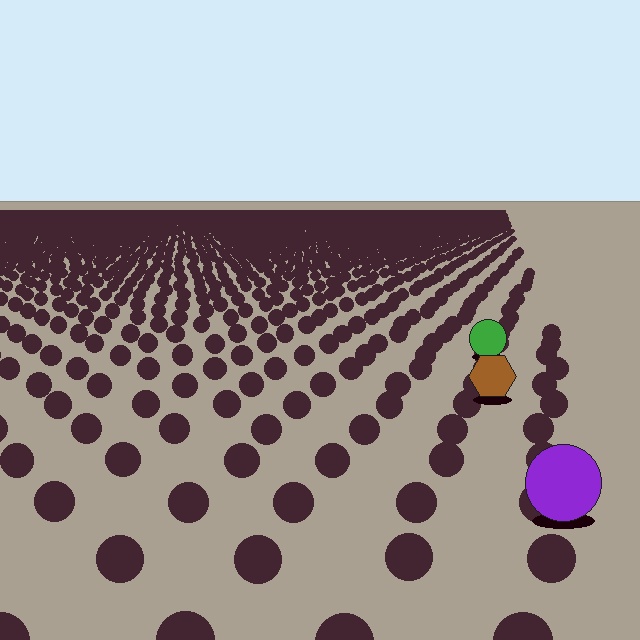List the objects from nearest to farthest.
From nearest to farthest: the purple circle, the brown hexagon, the green circle.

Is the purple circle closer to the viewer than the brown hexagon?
Yes. The purple circle is closer — you can tell from the texture gradient: the ground texture is coarser near it.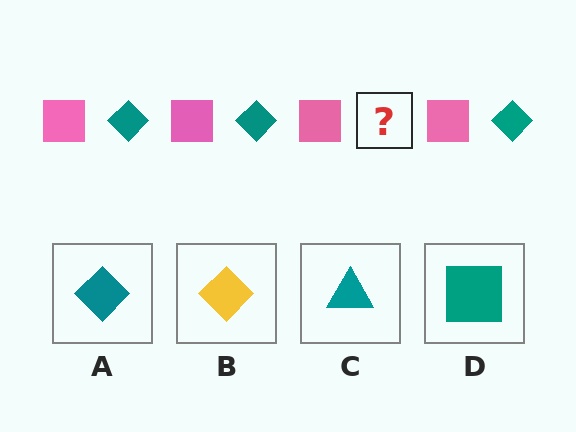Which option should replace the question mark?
Option A.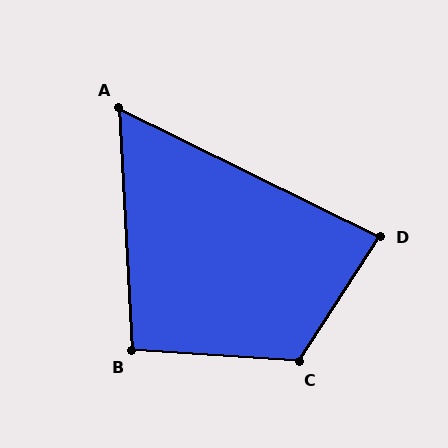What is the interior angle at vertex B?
Approximately 97 degrees (obtuse).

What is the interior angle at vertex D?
Approximately 83 degrees (acute).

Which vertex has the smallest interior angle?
A, at approximately 61 degrees.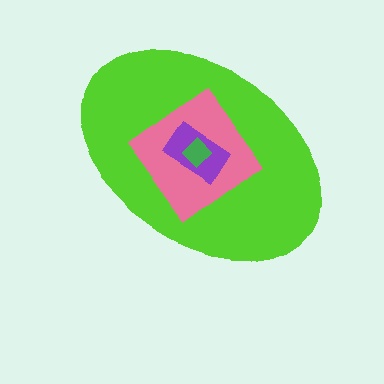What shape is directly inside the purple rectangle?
The green diamond.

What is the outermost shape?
The lime ellipse.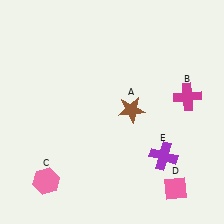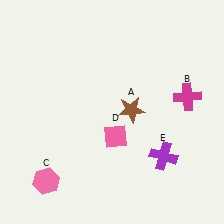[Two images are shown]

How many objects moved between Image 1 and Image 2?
1 object moved between the two images.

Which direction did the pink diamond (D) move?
The pink diamond (D) moved left.